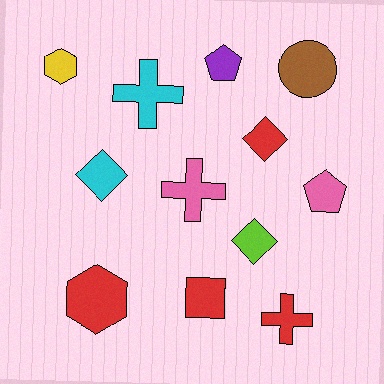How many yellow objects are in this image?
There is 1 yellow object.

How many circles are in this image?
There is 1 circle.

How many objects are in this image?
There are 12 objects.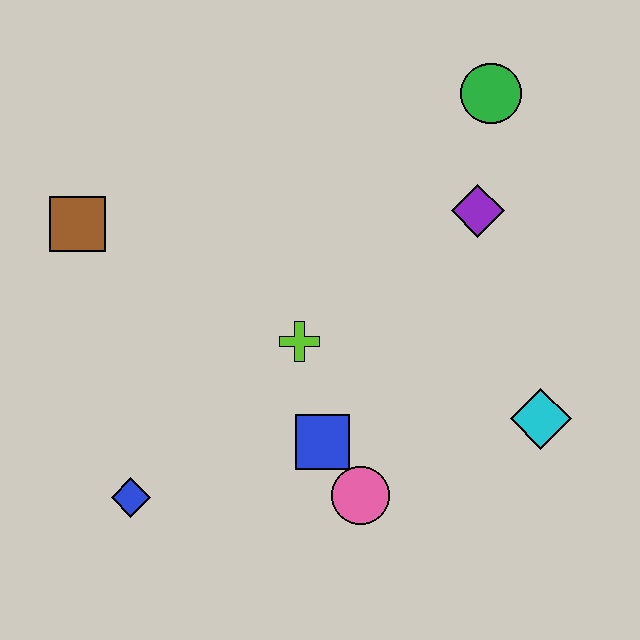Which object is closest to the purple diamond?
The green circle is closest to the purple diamond.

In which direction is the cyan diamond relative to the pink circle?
The cyan diamond is to the right of the pink circle.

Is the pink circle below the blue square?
Yes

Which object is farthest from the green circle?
The blue diamond is farthest from the green circle.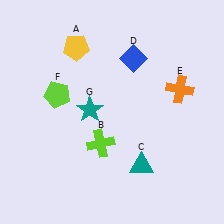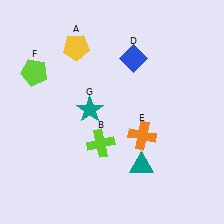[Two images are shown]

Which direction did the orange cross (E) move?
The orange cross (E) moved down.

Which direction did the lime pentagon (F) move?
The lime pentagon (F) moved left.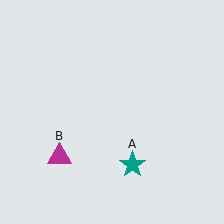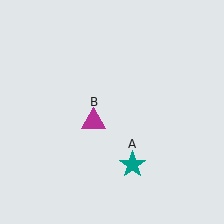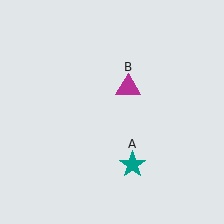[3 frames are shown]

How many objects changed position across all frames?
1 object changed position: magenta triangle (object B).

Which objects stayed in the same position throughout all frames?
Teal star (object A) remained stationary.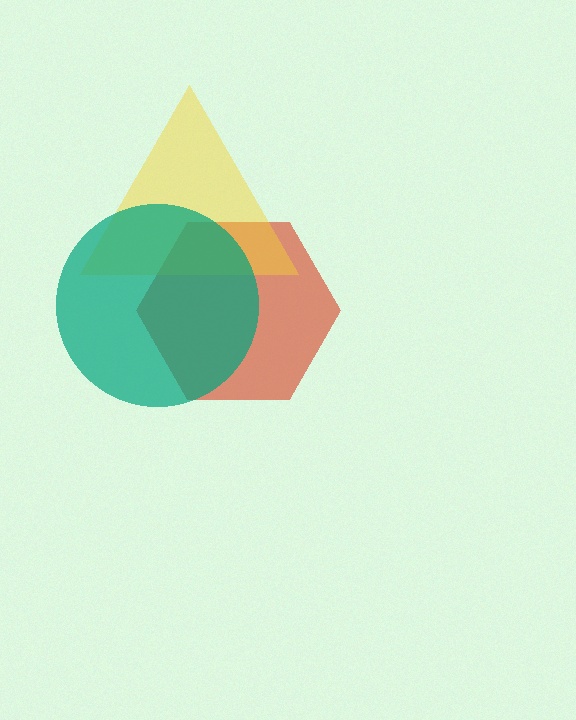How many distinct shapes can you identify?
There are 3 distinct shapes: a red hexagon, a yellow triangle, a teal circle.